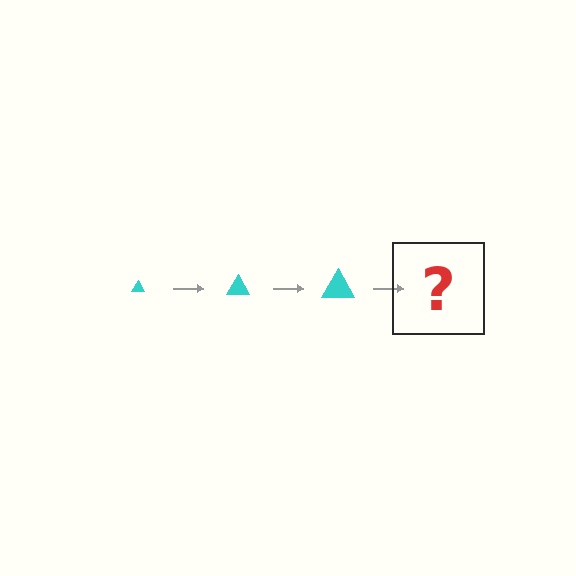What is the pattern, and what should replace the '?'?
The pattern is that the triangle gets progressively larger each step. The '?' should be a cyan triangle, larger than the previous one.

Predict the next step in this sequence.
The next step is a cyan triangle, larger than the previous one.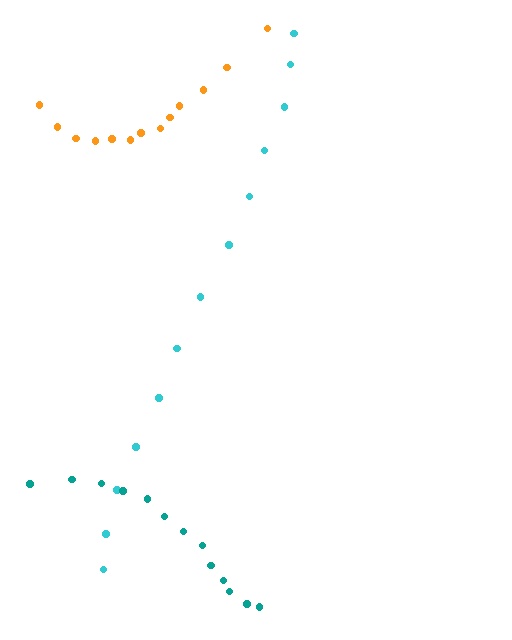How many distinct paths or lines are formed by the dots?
There are 3 distinct paths.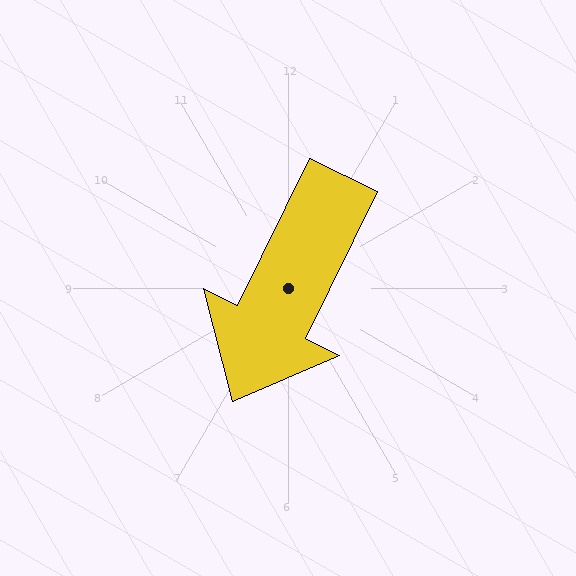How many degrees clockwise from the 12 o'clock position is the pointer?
Approximately 206 degrees.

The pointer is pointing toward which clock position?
Roughly 7 o'clock.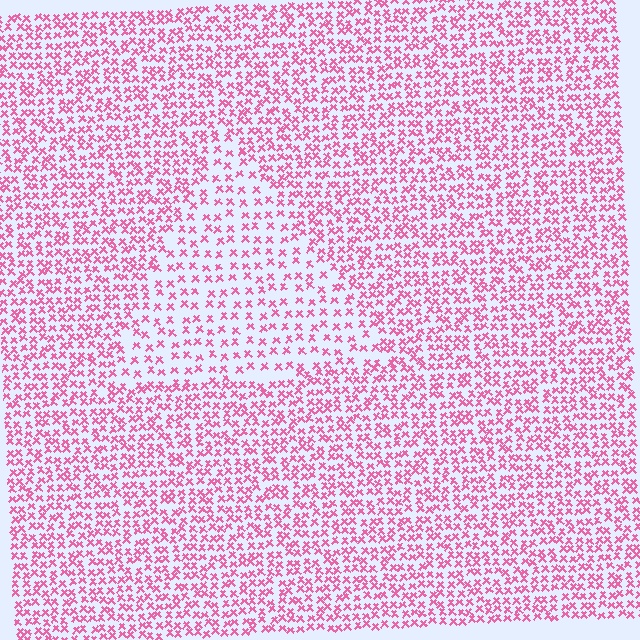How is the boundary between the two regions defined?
The boundary is defined by a change in element density (approximately 1.8x ratio). All elements are the same color, size, and shape.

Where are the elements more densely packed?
The elements are more densely packed outside the triangle boundary.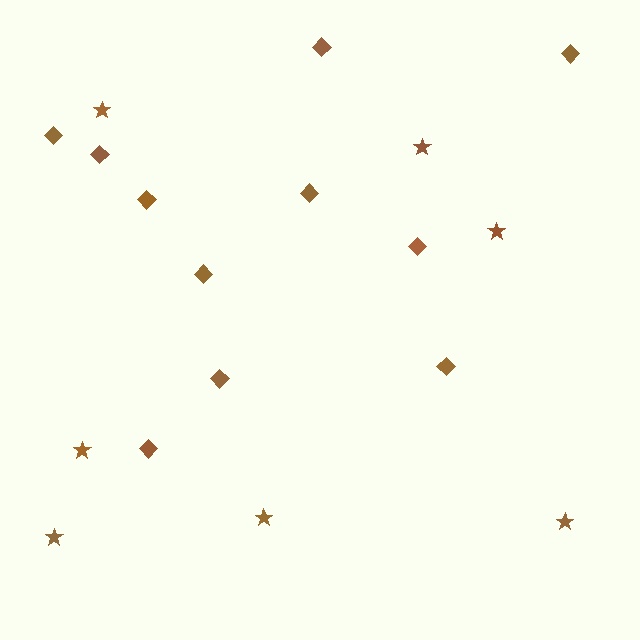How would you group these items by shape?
There are 2 groups: one group of stars (7) and one group of diamonds (11).